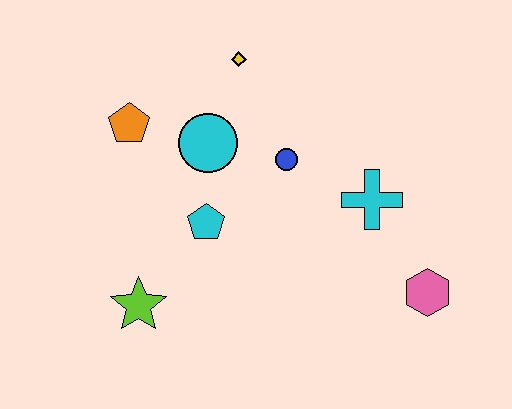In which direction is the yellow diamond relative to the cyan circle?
The yellow diamond is above the cyan circle.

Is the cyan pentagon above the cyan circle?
No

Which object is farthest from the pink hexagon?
The orange pentagon is farthest from the pink hexagon.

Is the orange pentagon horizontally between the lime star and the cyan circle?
No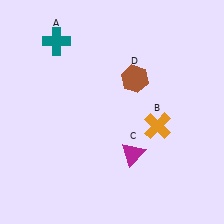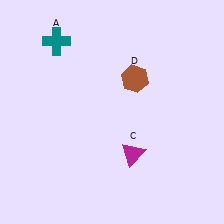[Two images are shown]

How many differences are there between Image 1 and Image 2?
There is 1 difference between the two images.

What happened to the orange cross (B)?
The orange cross (B) was removed in Image 2. It was in the bottom-right area of Image 1.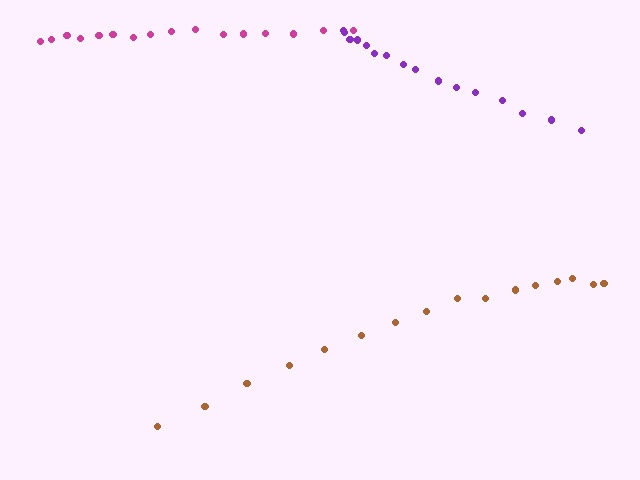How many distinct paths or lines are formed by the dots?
There are 3 distinct paths.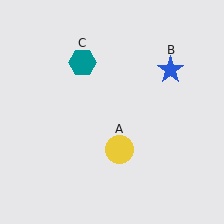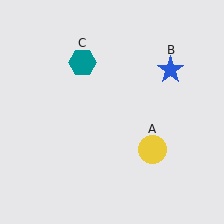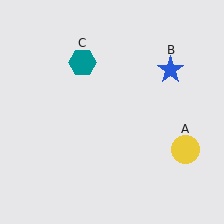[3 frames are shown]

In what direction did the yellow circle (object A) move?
The yellow circle (object A) moved right.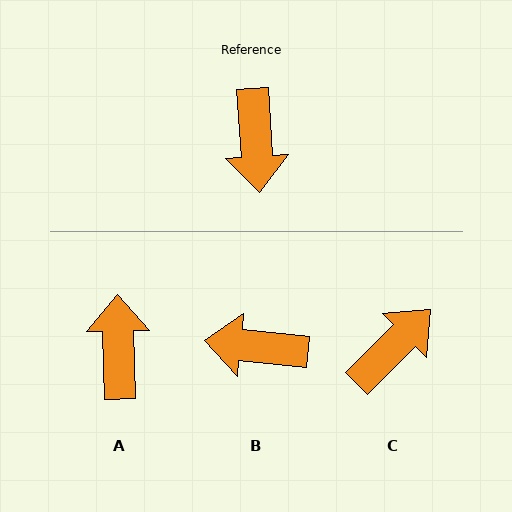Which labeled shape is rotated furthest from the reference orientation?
A, about 178 degrees away.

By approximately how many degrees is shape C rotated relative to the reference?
Approximately 131 degrees counter-clockwise.